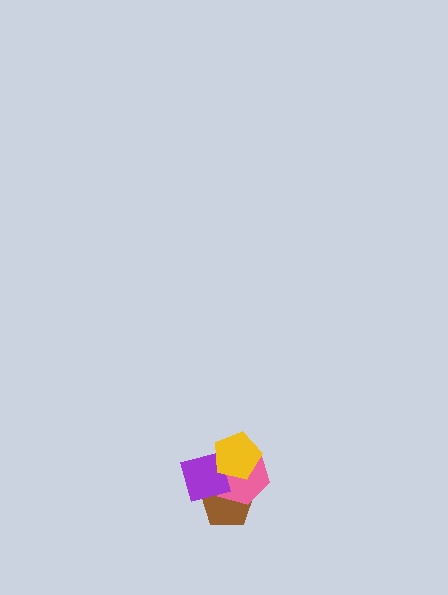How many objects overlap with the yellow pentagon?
3 objects overlap with the yellow pentagon.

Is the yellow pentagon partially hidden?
No, no other shape covers it.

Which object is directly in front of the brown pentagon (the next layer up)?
The pink hexagon is directly in front of the brown pentagon.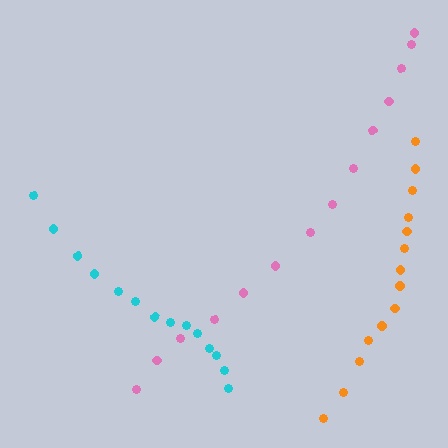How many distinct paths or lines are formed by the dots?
There are 3 distinct paths.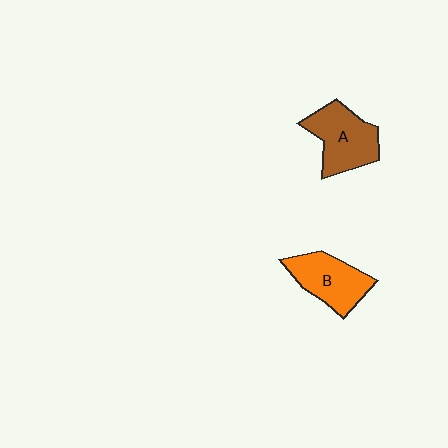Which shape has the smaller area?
Shape B (orange).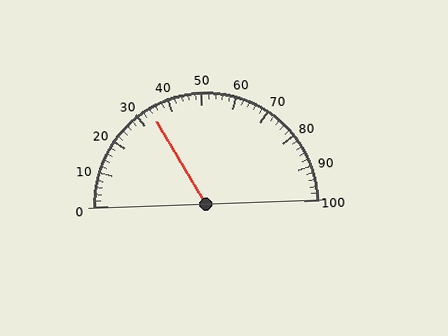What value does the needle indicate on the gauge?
The needle indicates approximately 34.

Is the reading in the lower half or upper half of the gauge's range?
The reading is in the lower half of the range (0 to 100).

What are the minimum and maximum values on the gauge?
The gauge ranges from 0 to 100.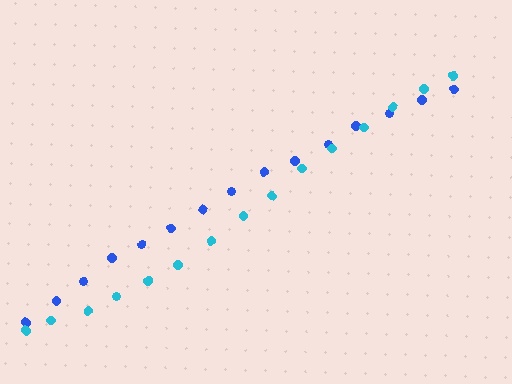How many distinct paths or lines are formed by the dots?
There are 2 distinct paths.